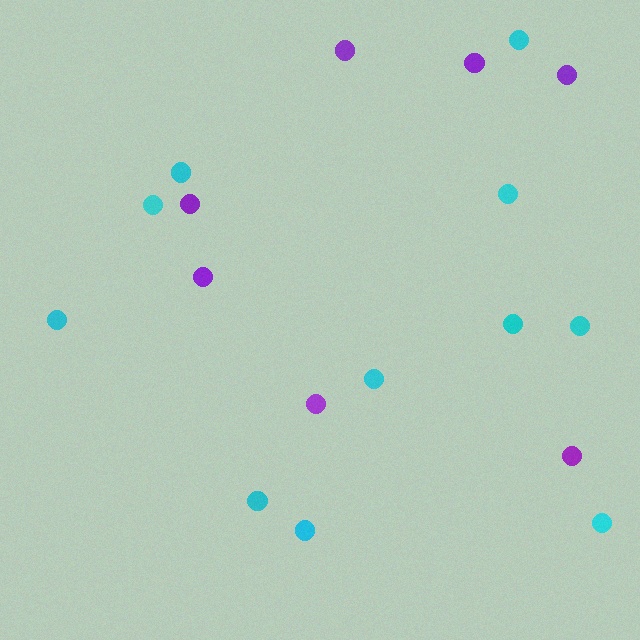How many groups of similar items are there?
There are 2 groups: one group of purple circles (7) and one group of cyan circles (11).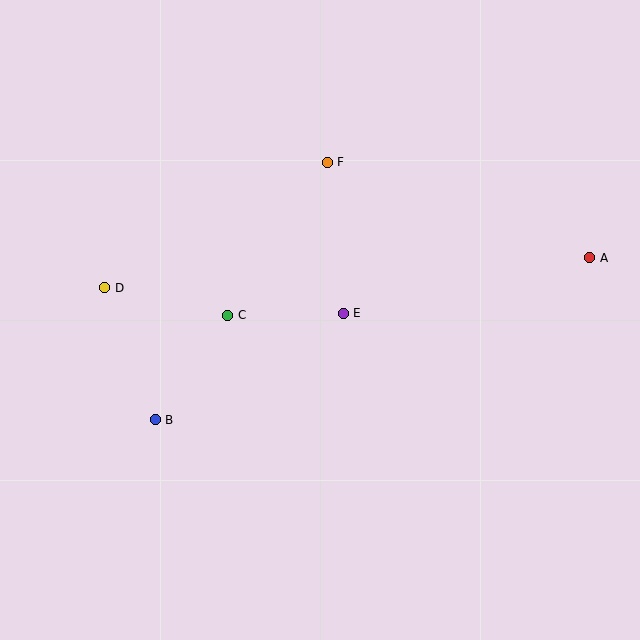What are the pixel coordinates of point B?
Point B is at (155, 420).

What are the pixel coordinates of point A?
Point A is at (590, 258).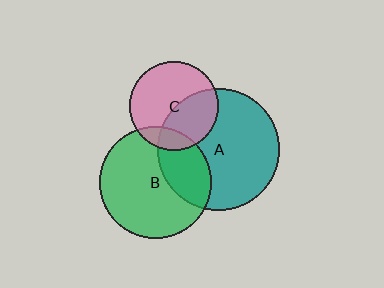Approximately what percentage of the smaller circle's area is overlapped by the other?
Approximately 30%.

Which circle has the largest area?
Circle A (teal).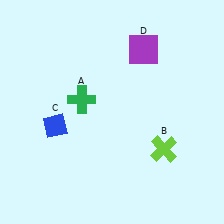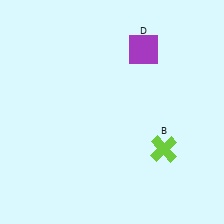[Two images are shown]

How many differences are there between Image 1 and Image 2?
There are 2 differences between the two images.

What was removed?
The blue diamond (C), the green cross (A) were removed in Image 2.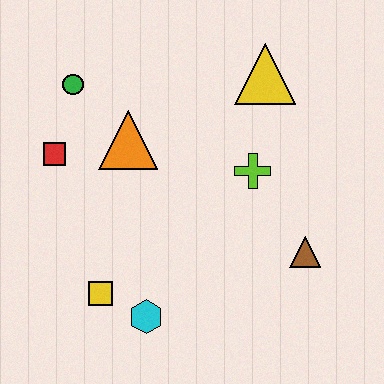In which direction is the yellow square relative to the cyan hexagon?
The yellow square is to the left of the cyan hexagon.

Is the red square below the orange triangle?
Yes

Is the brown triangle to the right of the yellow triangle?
Yes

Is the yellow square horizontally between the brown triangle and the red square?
Yes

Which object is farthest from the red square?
The brown triangle is farthest from the red square.